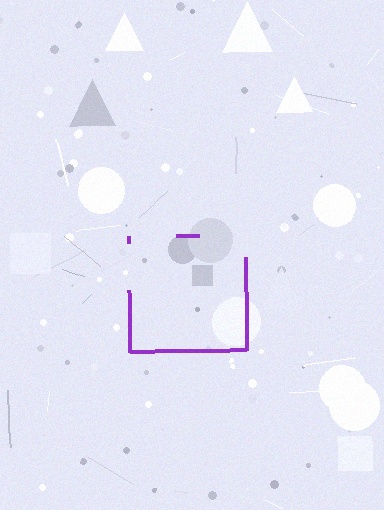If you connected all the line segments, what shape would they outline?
They would outline a square.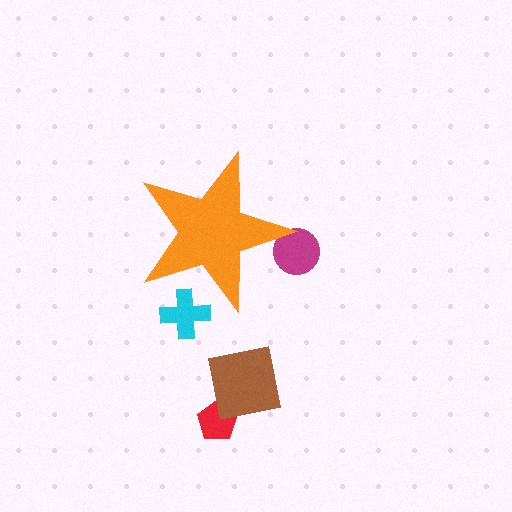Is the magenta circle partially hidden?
Yes, the magenta circle is partially hidden behind the orange star.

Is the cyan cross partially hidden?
Yes, the cyan cross is partially hidden behind the orange star.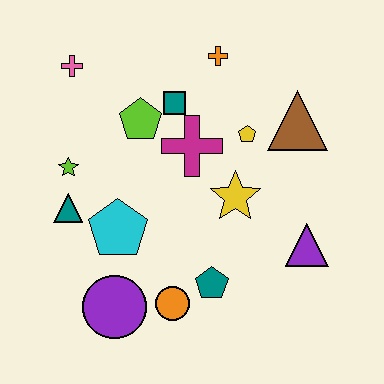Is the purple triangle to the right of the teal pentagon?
Yes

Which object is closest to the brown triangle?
The yellow pentagon is closest to the brown triangle.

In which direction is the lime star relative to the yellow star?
The lime star is to the left of the yellow star.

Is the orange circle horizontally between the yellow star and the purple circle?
Yes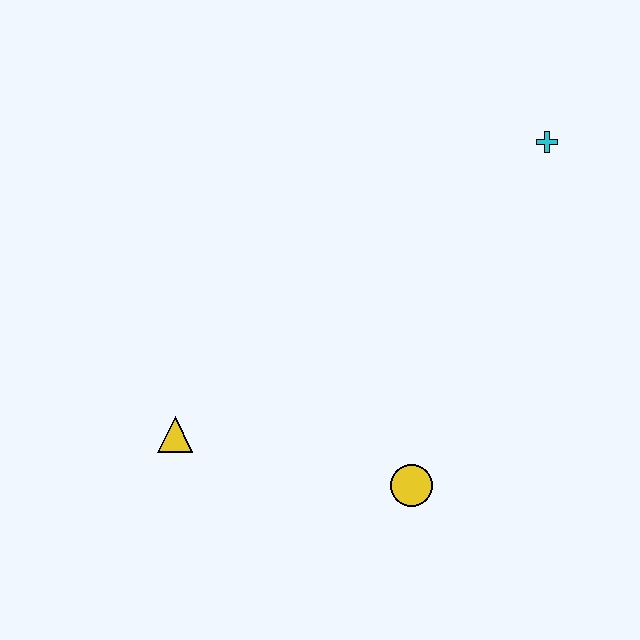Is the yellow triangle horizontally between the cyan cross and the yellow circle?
No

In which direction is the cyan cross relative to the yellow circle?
The cyan cross is above the yellow circle.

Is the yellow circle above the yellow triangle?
No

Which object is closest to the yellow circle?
The yellow triangle is closest to the yellow circle.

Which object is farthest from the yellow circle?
The cyan cross is farthest from the yellow circle.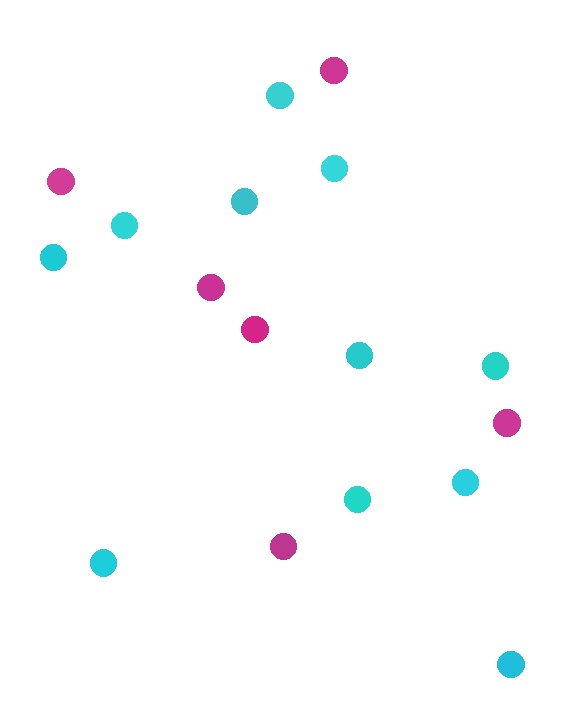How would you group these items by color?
There are 2 groups: one group of cyan circles (11) and one group of magenta circles (6).